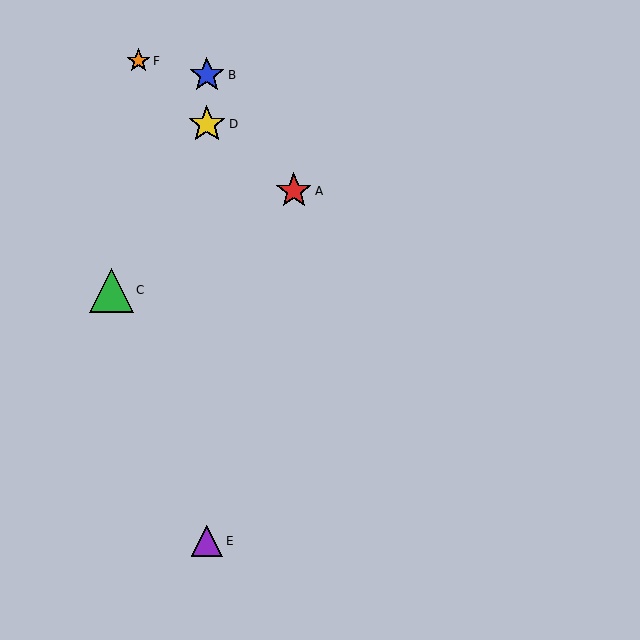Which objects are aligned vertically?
Objects B, D, E are aligned vertically.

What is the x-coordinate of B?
Object B is at x≈207.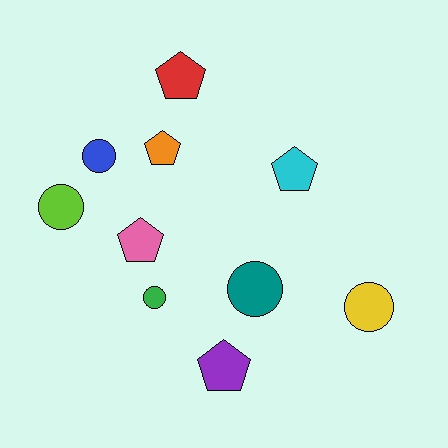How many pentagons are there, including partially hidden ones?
There are 5 pentagons.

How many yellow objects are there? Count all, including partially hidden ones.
There is 1 yellow object.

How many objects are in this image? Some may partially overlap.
There are 10 objects.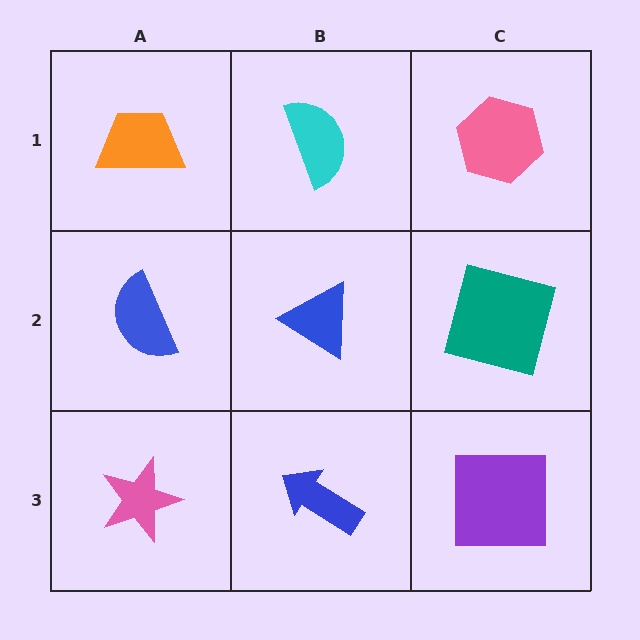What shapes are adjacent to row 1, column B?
A blue triangle (row 2, column B), an orange trapezoid (row 1, column A), a pink hexagon (row 1, column C).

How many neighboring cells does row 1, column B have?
3.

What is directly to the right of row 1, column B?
A pink hexagon.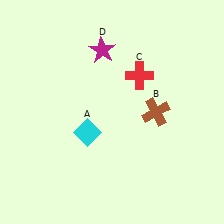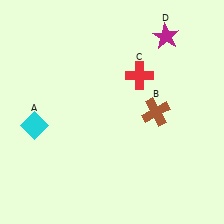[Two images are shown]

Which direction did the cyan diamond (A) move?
The cyan diamond (A) moved left.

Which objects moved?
The objects that moved are: the cyan diamond (A), the magenta star (D).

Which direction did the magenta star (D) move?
The magenta star (D) moved right.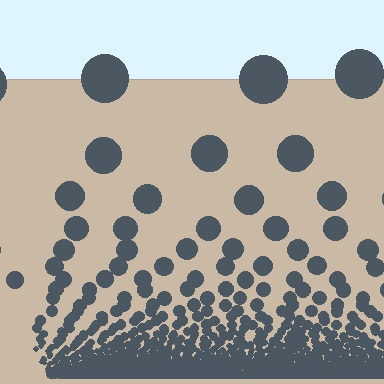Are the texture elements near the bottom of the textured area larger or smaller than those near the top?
Smaller. The gradient is inverted — elements near the bottom are smaller and denser.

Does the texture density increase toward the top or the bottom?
Density increases toward the bottom.